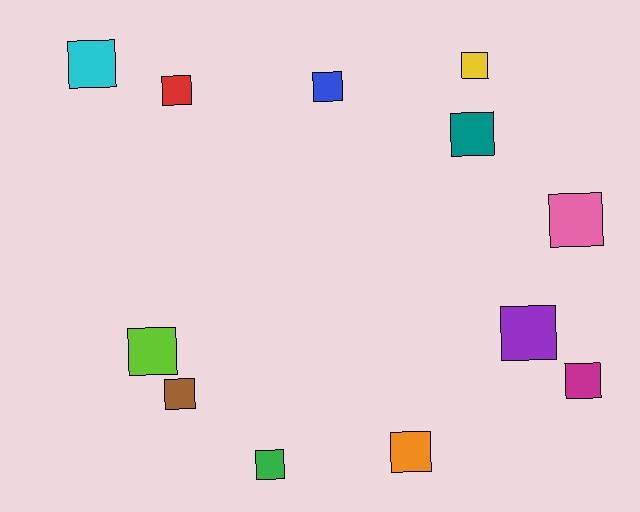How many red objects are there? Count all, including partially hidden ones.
There is 1 red object.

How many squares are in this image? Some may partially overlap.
There are 12 squares.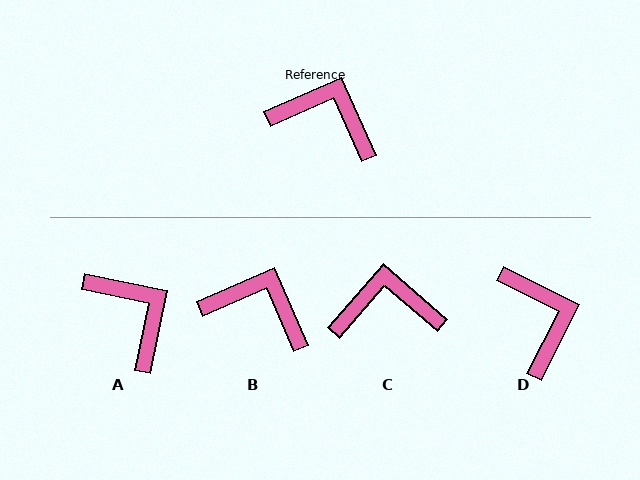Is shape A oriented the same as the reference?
No, it is off by about 35 degrees.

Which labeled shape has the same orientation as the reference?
B.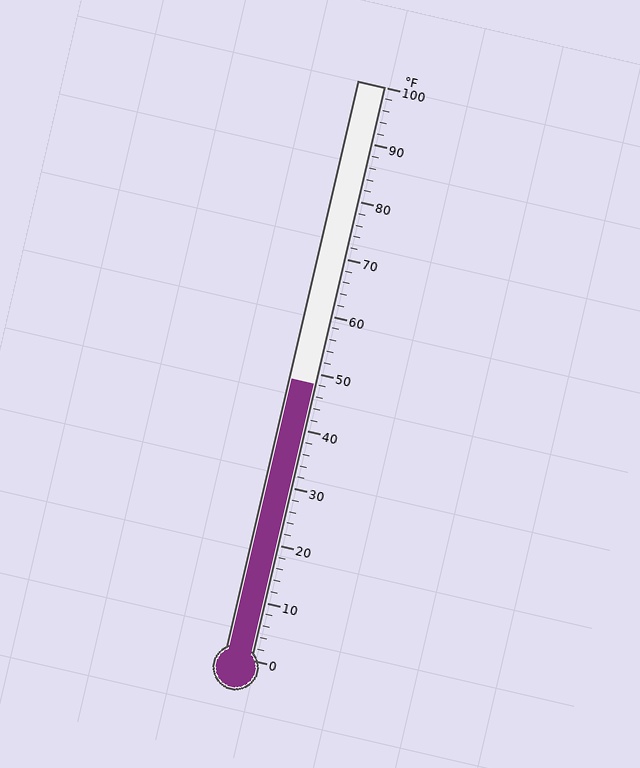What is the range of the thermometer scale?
The thermometer scale ranges from 0°F to 100°F.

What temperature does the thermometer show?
The thermometer shows approximately 48°F.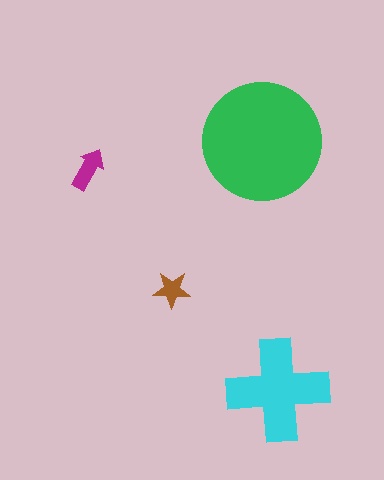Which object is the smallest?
The brown star.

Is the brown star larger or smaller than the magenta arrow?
Smaller.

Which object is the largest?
The green circle.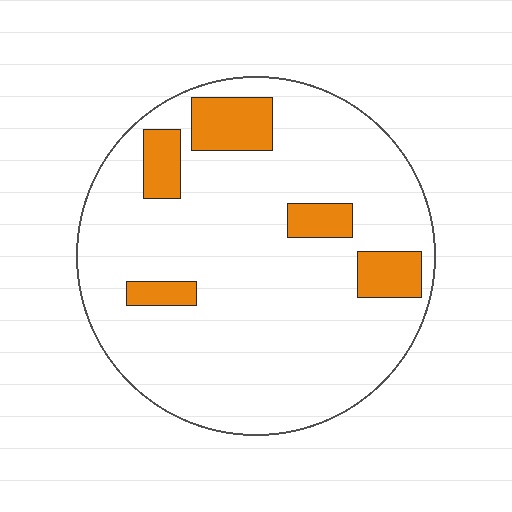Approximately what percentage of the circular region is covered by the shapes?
Approximately 15%.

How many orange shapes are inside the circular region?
5.